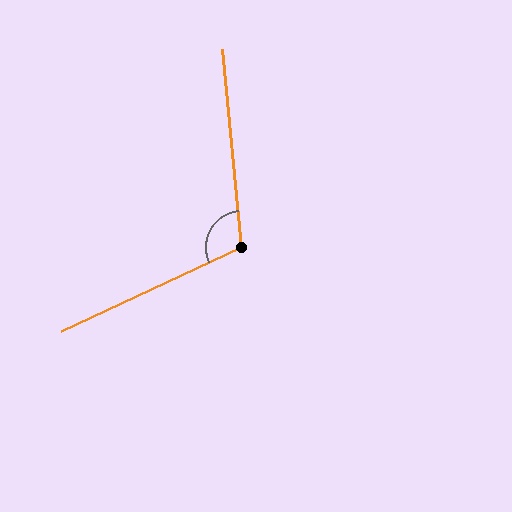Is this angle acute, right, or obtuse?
It is obtuse.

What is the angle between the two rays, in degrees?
Approximately 109 degrees.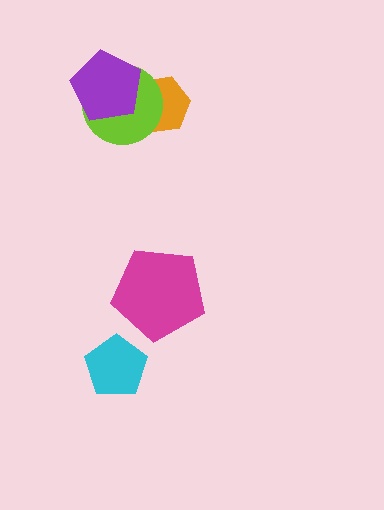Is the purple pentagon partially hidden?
No, no other shape covers it.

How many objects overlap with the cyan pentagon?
0 objects overlap with the cyan pentagon.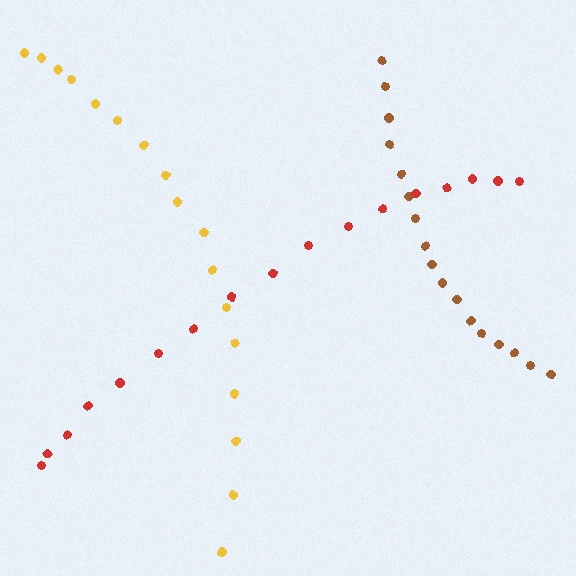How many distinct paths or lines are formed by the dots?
There are 3 distinct paths.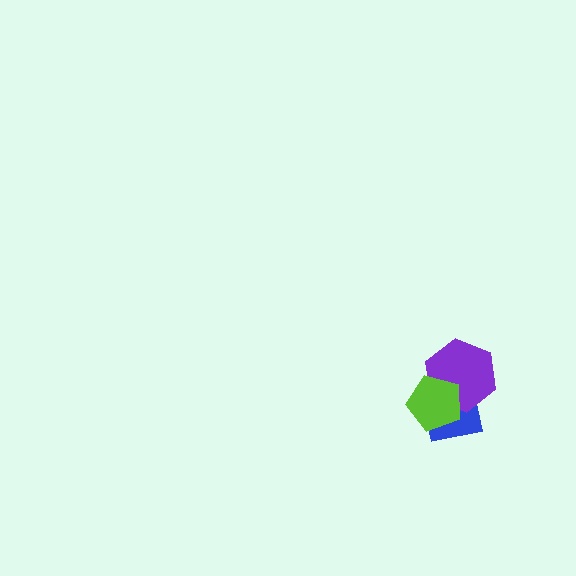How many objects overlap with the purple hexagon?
2 objects overlap with the purple hexagon.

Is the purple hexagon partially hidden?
Yes, it is partially covered by another shape.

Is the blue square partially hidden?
Yes, it is partially covered by another shape.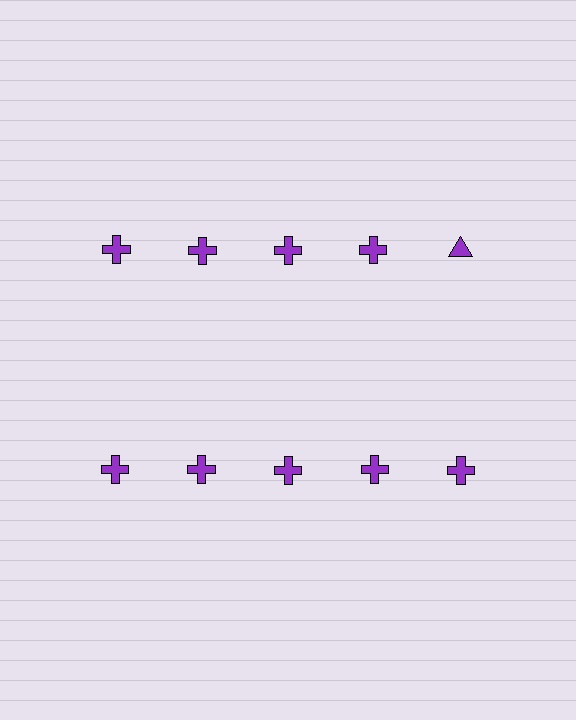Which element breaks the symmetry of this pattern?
The purple triangle in the top row, rightmost column breaks the symmetry. All other shapes are purple crosses.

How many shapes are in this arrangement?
There are 10 shapes arranged in a grid pattern.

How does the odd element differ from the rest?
It has a different shape: triangle instead of cross.